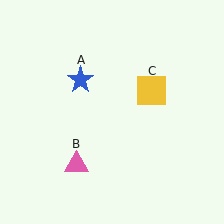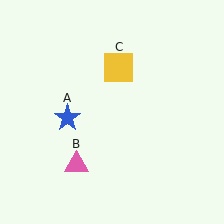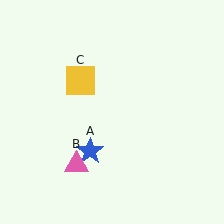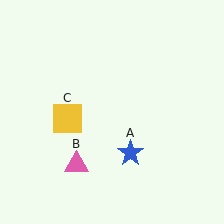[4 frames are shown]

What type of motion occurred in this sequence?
The blue star (object A), yellow square (object C) rotated counterclockwise around the center of the scene.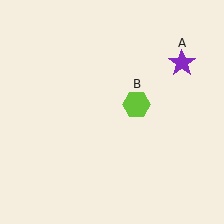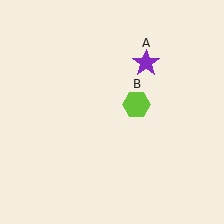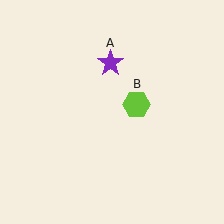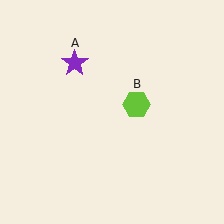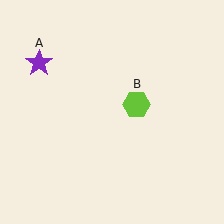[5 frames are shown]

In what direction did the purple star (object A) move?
The purple star (object A) moved left.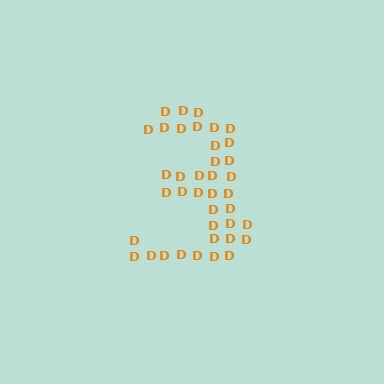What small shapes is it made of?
It is made of small letter D's.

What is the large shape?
The large shape is the digit 3.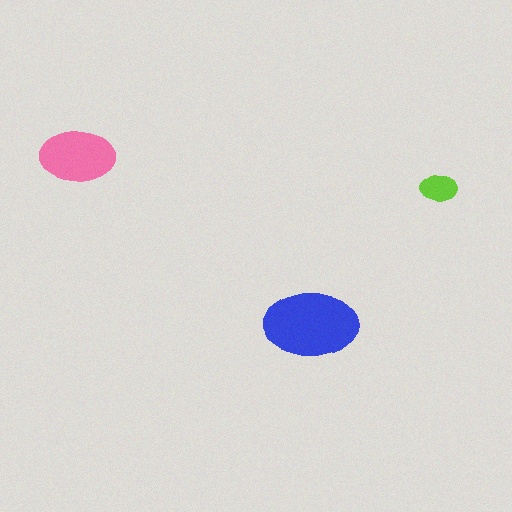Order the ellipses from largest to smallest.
the blue one, the pink one, the lime one.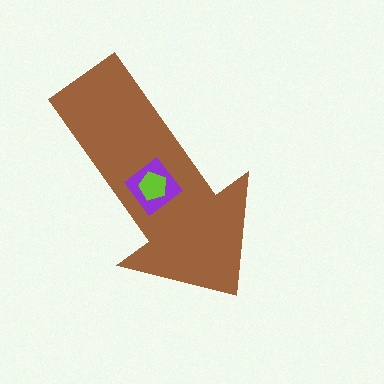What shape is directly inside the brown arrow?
The purple diamond.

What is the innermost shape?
The lime pentagon.